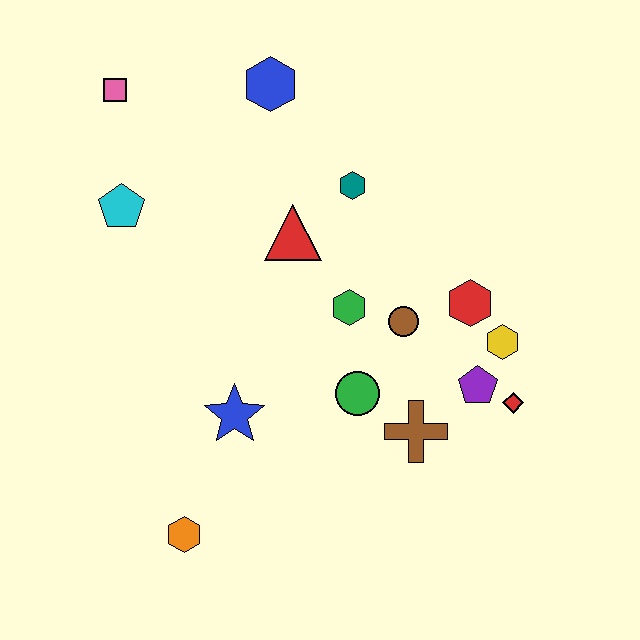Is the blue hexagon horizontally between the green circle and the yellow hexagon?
No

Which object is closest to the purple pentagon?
The red diamond is closest to the purple pentagon.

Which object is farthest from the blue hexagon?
The orange hexagon is farthest from the blue hexagon.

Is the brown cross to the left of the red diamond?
Yes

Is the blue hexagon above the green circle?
Yes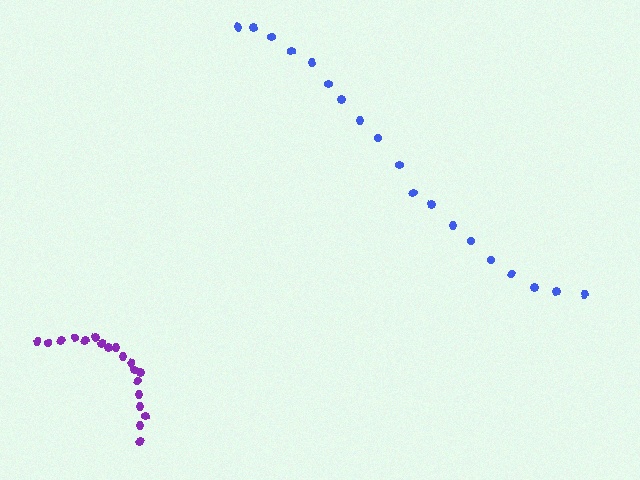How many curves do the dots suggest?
There are 2 distinct paths.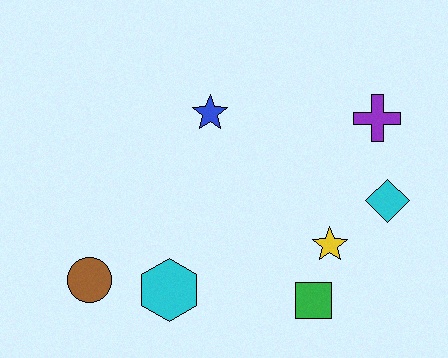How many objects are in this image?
There are 7 objects.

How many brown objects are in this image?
There is 1 brown object.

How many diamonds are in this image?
There is 1 diamond.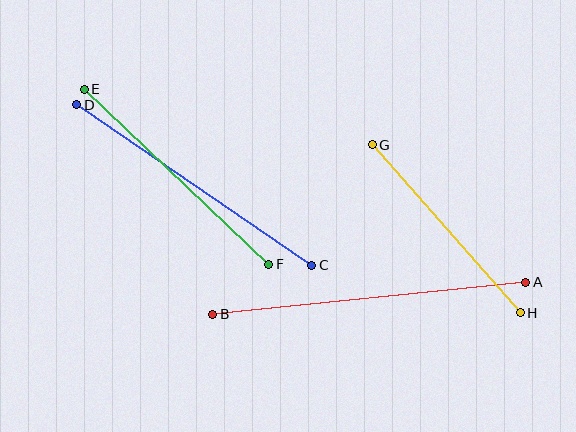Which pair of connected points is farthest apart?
Points A and B are farthest apart.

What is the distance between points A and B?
The distance is approximately 314 pixels.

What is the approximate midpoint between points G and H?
The midpoint is at approximately (446, 229) pixels.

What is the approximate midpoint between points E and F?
The midpoint is at approximately (177, 177) pixels.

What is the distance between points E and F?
The distance is approximately 254 pixels.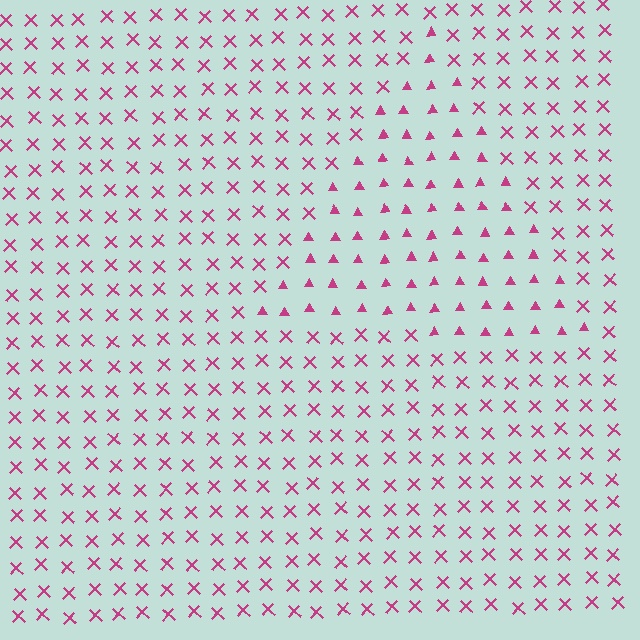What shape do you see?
I see a triangle.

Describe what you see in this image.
The image is filled with small magenta elements arranged in a uniform grid. A triangle-shaped region contains triangles, while the surrounding area contains X marks. The boundary is defined purely by the change in element shape.